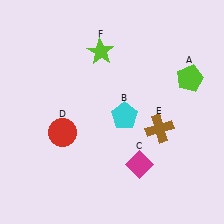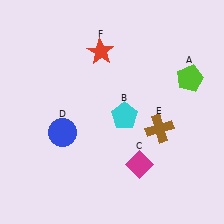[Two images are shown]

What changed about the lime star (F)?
In Image 1, F is lime. In Image 2, it changed to red.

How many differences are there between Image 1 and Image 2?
There are 2 differences between the two images.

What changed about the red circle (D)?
In Image 1, D is red. In Image 2, it changed to blue.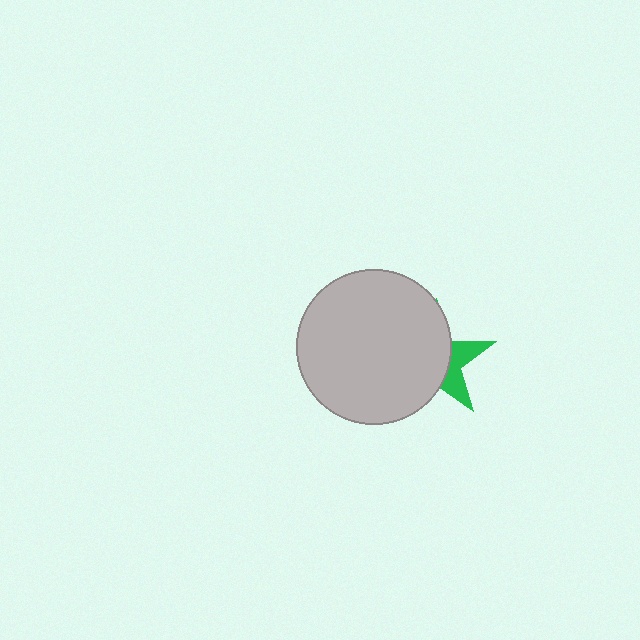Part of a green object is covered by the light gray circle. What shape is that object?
It is a star.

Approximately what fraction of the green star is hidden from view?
Roughly 69% of the green star is hidden behind the light gray circle.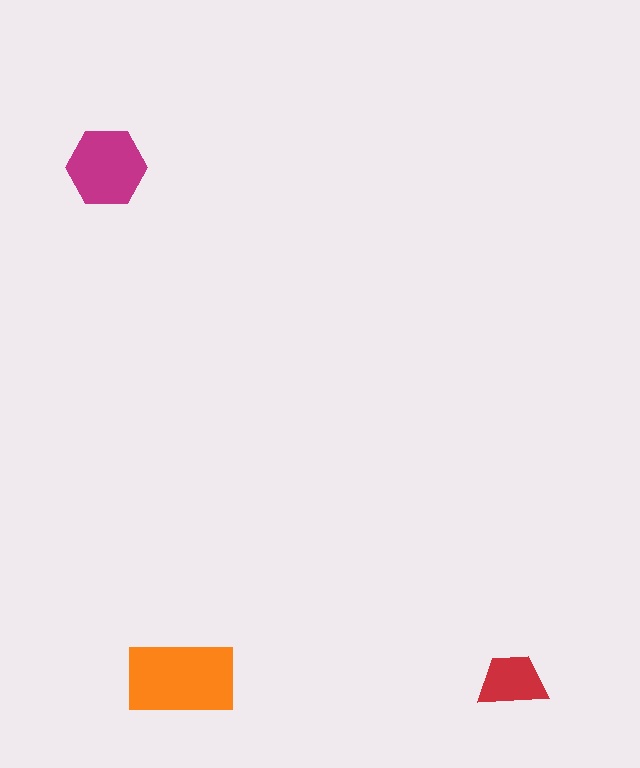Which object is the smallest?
The red trapezoid.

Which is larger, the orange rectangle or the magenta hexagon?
The orange rectangle.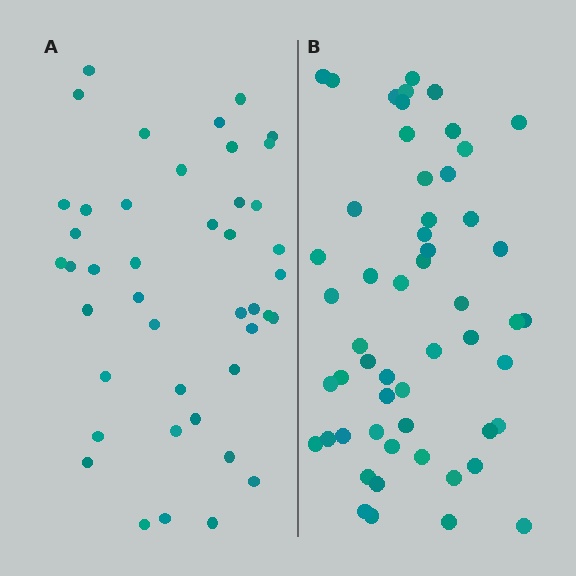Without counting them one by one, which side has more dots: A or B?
Region B (the right region) has more dots.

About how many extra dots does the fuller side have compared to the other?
Region B has roughly 12 or so more dots than region A.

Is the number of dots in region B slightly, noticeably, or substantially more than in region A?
Region B has noticeably more, but not dramatically so. The ratio is roughly 1.3 to 1.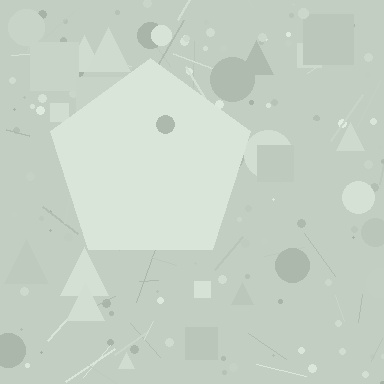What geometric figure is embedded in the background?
A pentagon is embedded in the background.